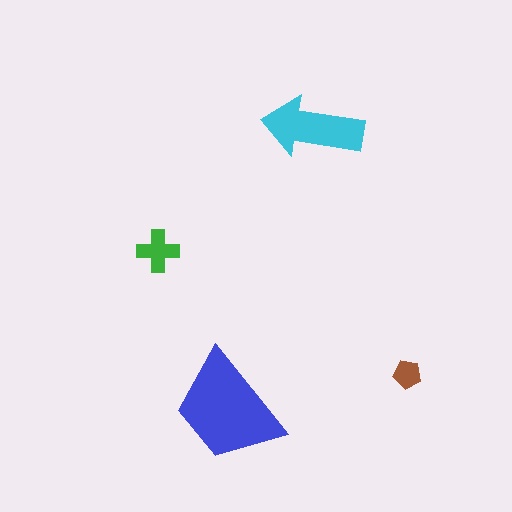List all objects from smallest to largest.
The brown pentagon, the green cross, the cyan arrow, the blue trapezoid.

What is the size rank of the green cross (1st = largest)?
3rd.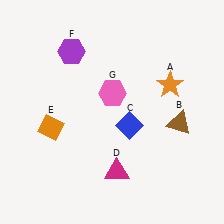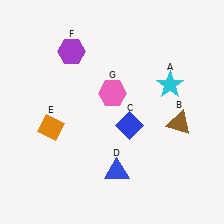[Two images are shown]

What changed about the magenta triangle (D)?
In Image 1, D is magenta. In Image 2, it changed to blue.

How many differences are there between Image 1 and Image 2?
There are 2 differences between the two images.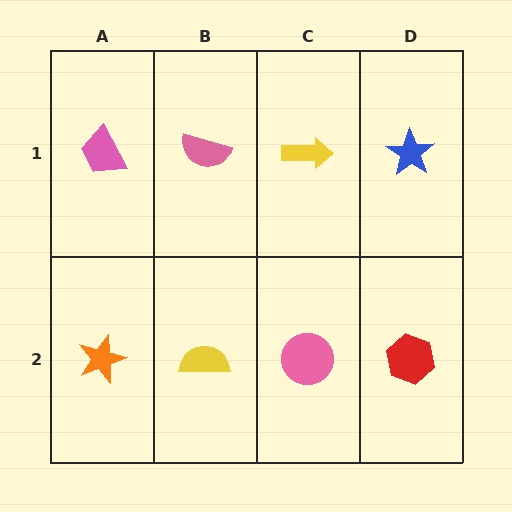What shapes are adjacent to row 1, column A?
An orange star (row 2, column A), a pink semicircle (row 1, column B).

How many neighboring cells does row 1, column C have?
3.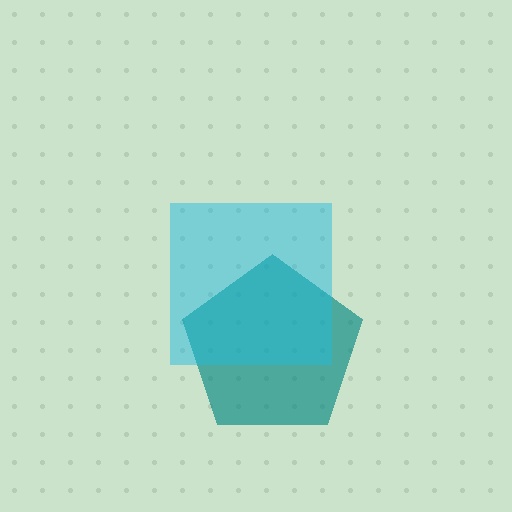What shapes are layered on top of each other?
The layered shapes are: a teal pentagon, a cyan square.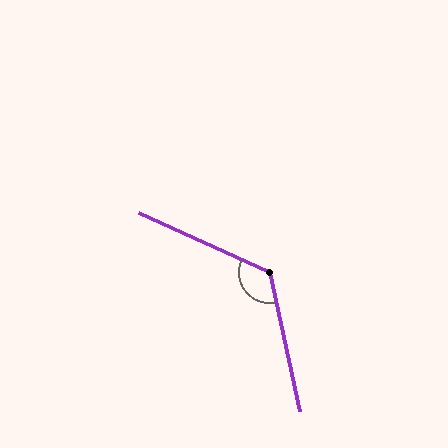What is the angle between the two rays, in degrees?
Approximately 127 degrees.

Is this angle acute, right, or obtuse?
It is obtuse.